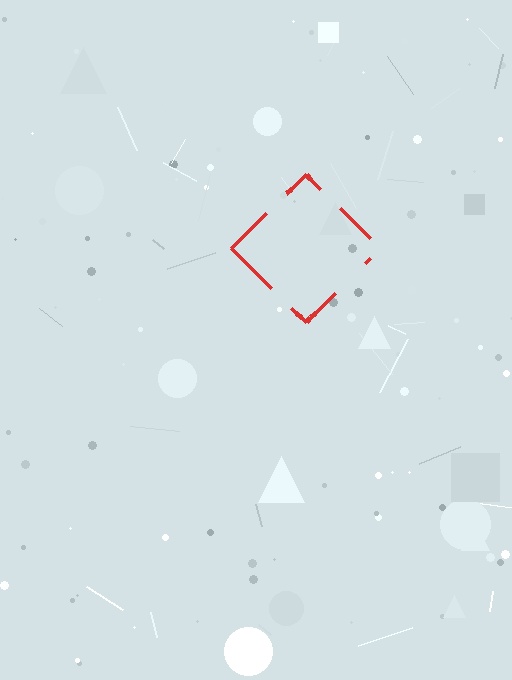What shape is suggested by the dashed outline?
The dashed outline suggests a diamond.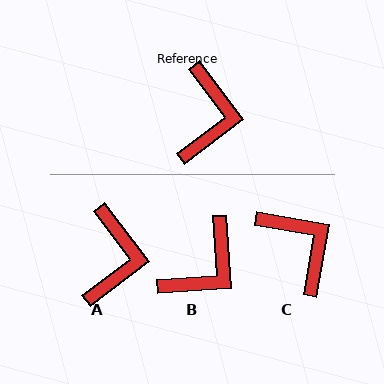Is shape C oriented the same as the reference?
No, it is off by about 43 degrees.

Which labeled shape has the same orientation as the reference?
A.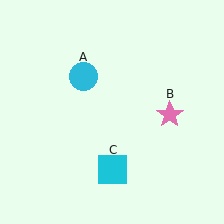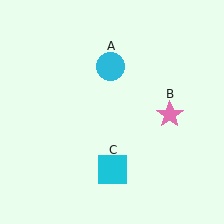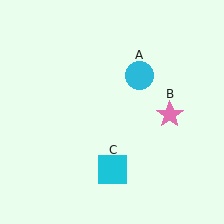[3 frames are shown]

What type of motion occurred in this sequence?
The cyan circle (object A) rotated clockwise around the center of the scene.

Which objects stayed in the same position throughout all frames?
Pink star (object B) and cyan square (object C) remained stationary.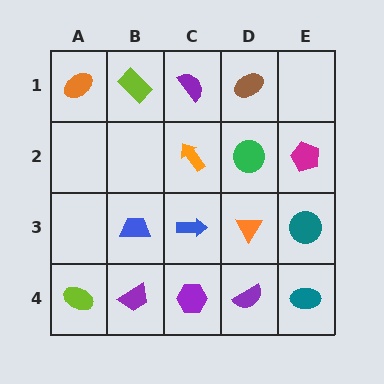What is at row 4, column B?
A purple trapezoid.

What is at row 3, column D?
An orange triangle.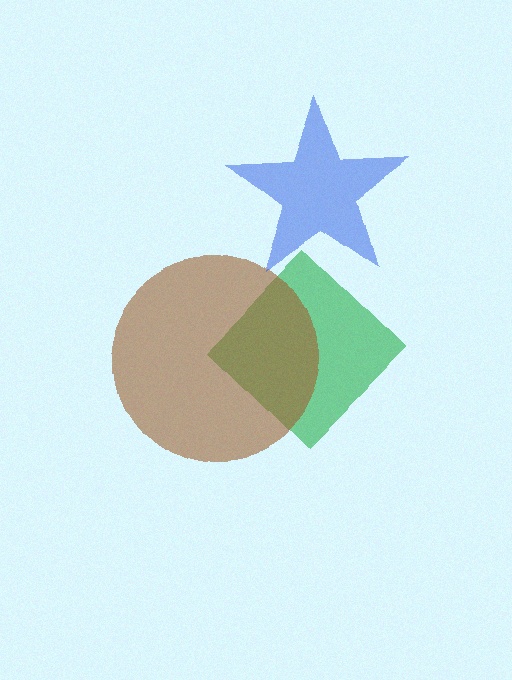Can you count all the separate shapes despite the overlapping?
Yes, there are 3 separate shapes.